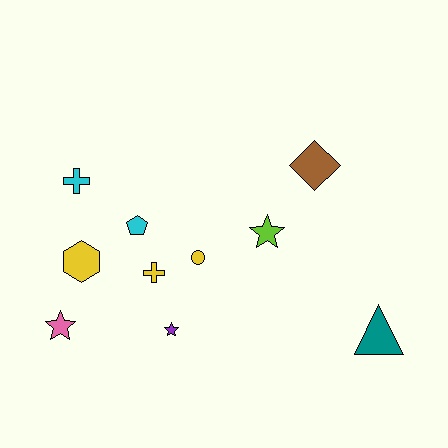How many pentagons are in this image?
There is 1 pentagon.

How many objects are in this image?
There are 10 objects.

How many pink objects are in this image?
There is 1 pink object.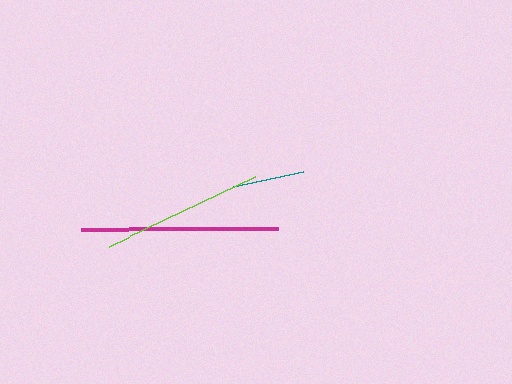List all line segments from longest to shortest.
From longest to shortest: magenta, lime, teal.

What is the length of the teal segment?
The teal segment is approximately 71 pixels long.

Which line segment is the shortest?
The teal line is the shortest at approximately 71 pixels.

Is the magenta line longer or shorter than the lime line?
The magenta line is longer than the lime line.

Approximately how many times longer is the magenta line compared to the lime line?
The magenta line is approximately 1.2 times the length of the lime line.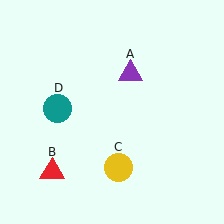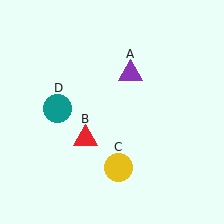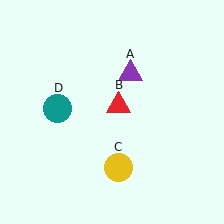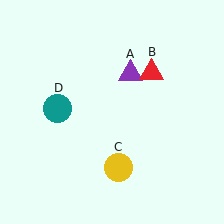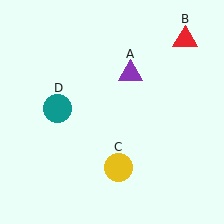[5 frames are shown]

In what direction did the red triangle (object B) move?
The red triangle (object B) moved up and to the right.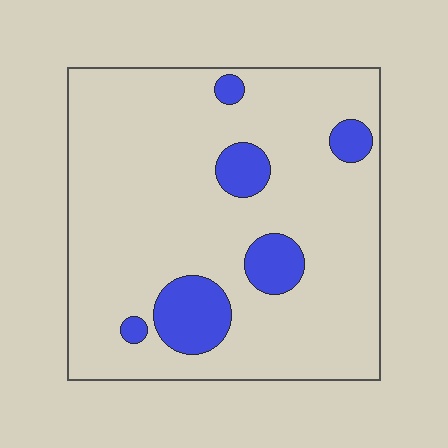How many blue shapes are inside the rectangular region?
6.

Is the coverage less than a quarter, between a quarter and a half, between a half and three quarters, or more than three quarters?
Less than a quarter.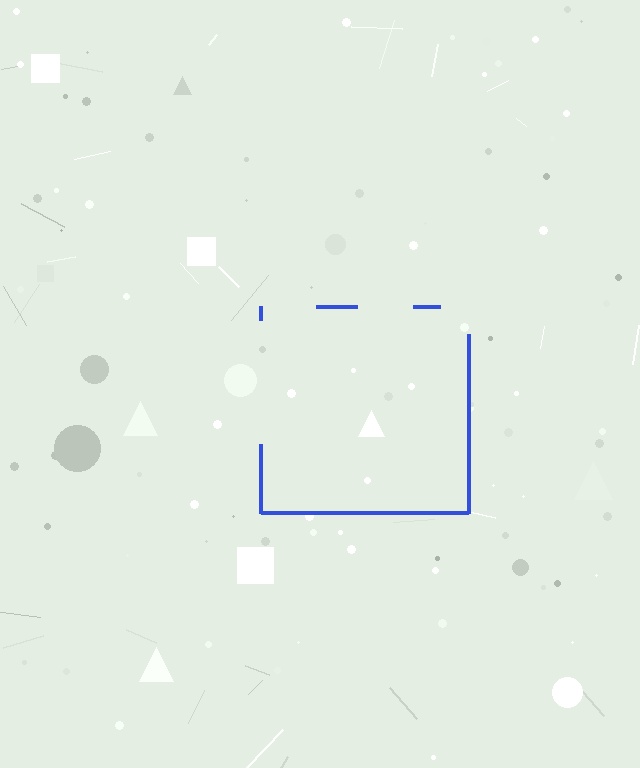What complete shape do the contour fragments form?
The contour fragments form a square.